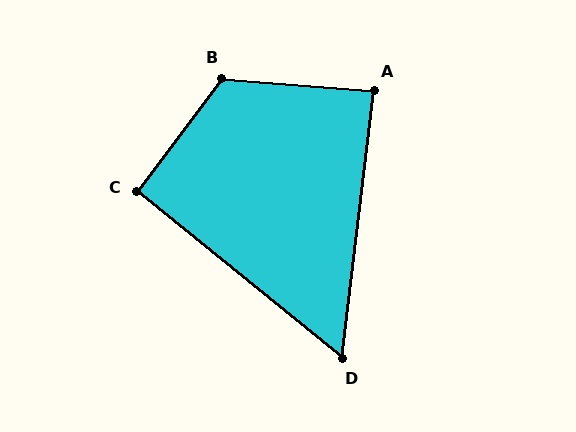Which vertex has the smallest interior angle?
D, at approximately 58 degrees.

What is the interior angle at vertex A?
Approximately 88 degrees (approximately right).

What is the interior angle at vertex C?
Approximately 92 degrees (approximately right).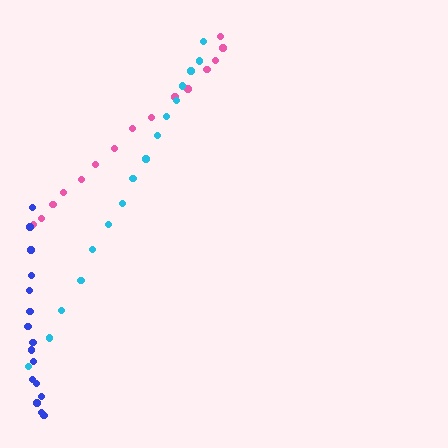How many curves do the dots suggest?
There are 3 distinct paths.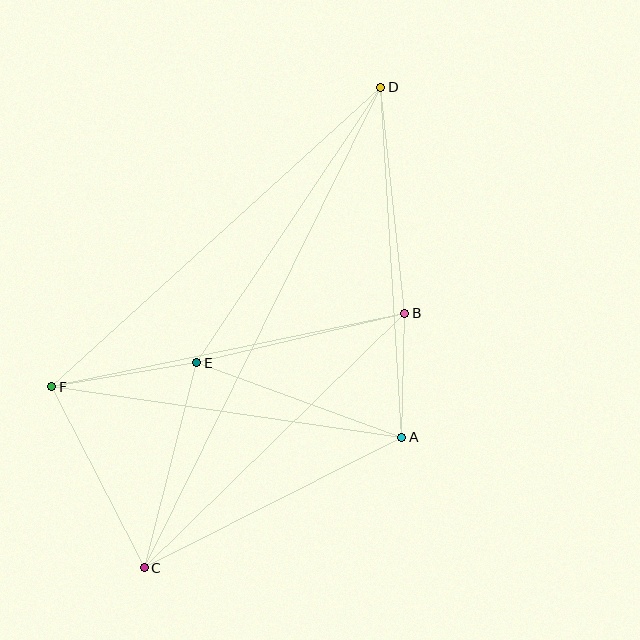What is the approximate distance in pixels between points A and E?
The distance between A and E is approximately 218 pixels.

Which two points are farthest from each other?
Points C and D are farthest from each other.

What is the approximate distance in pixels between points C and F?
The distance between C and F is approximately 203 pixels.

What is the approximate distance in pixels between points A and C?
The distance between A and C is approximately 289 pixels.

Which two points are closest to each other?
Points A and B are closest to each other.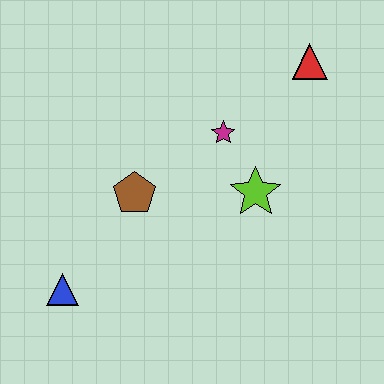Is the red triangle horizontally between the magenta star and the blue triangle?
No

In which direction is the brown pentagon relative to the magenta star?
The brown pentagon is to the left of the magenta star.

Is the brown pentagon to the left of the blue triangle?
No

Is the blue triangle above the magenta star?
No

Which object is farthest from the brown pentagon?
The red triangle is farthest from the brown pentagon.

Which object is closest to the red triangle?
The magenta star is closest to the red triangle.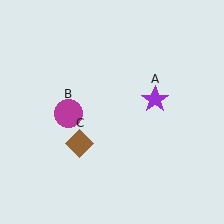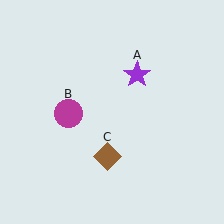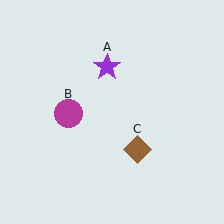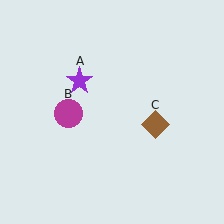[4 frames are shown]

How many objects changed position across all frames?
2 objects changed position: purple star (object A), brown diamond (object C).